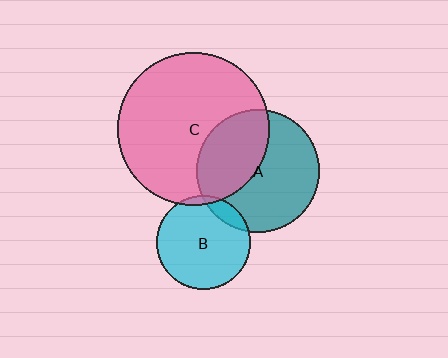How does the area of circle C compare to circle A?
Approximately 1.5 times.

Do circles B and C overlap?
Yes.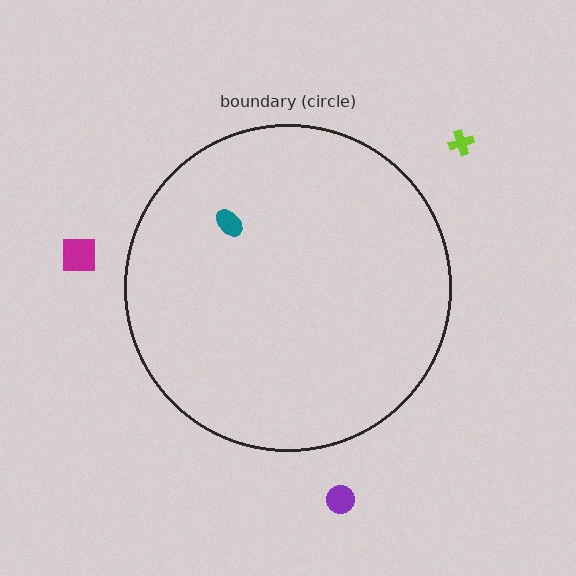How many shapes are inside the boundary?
1 inside, 3 outside.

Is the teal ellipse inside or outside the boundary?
Inside.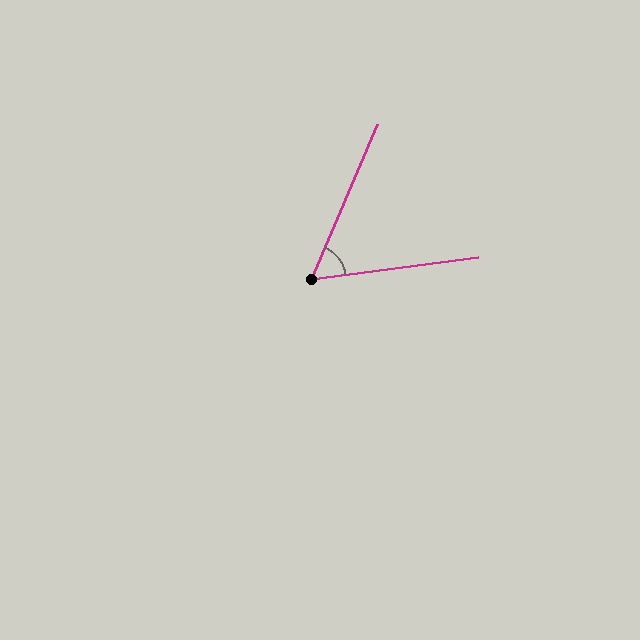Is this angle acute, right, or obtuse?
It is acute.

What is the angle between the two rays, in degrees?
Approximately 60 degrees.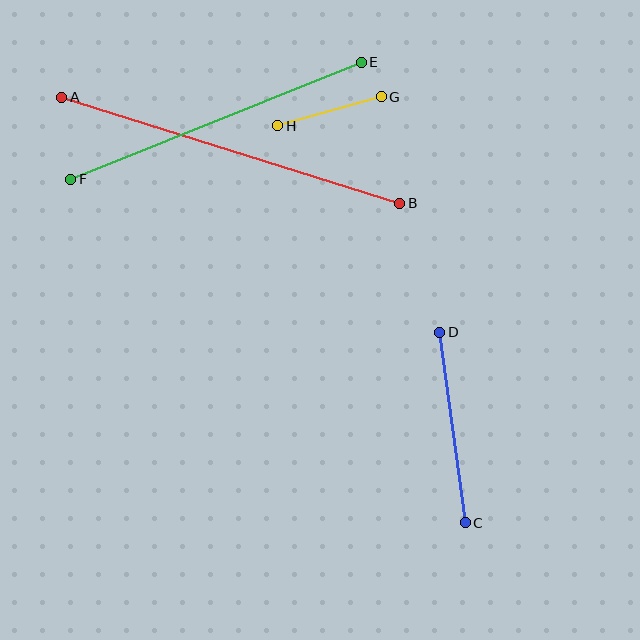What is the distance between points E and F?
The distance is approximately 313 pixels.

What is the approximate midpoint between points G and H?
The midpoint is at approximately (329, 111) pixels.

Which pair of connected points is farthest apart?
Points A and B are farthest apart.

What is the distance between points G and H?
The distance is approximately 108 pixels.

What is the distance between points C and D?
The distance is approximately 192 pixels.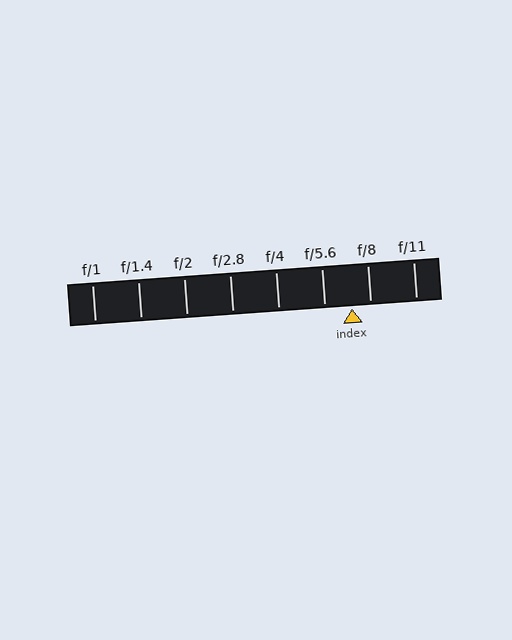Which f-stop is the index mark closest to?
The index mark is closest to f/8.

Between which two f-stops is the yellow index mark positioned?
The index mark is between f/5.6 and f/8.